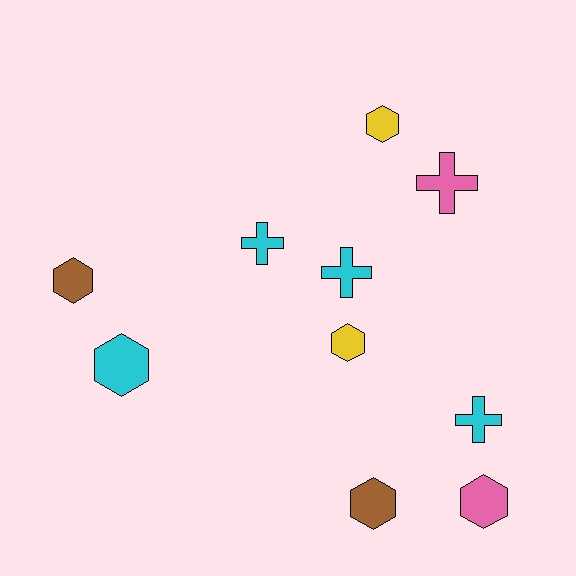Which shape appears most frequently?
Hexagon, with 6 objects.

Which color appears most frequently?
Cyan, with 4 objects.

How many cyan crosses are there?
There are 3 cyan crosses.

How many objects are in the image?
There are 10 objects.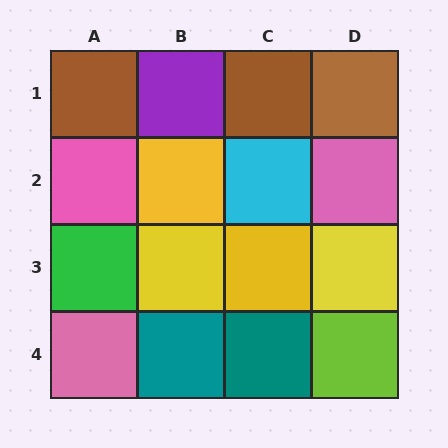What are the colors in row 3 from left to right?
Green, yellow, yellow, yellow.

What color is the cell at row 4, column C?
Teal.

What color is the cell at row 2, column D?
Pink.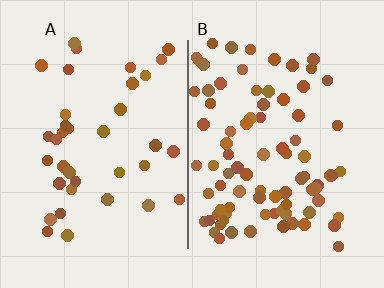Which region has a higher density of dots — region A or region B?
B (the right).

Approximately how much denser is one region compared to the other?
Approximately 2.2× — region B over region A.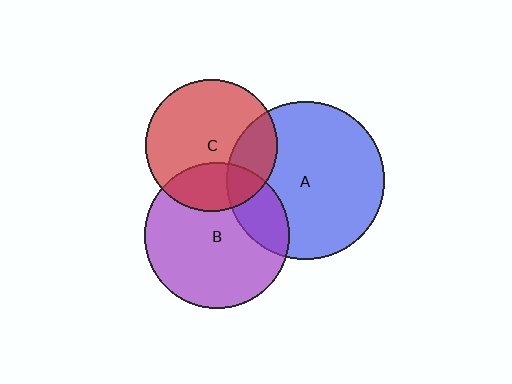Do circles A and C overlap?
Yes.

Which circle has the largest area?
Circle A (blue).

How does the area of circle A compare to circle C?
Approximately 1.4 times.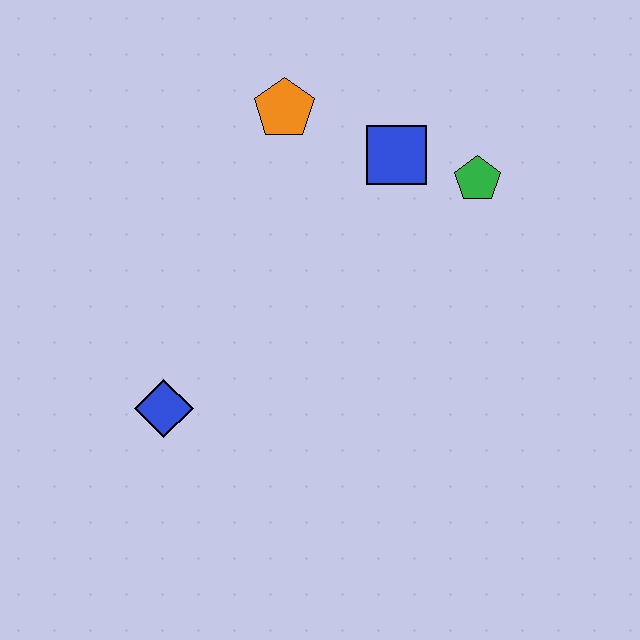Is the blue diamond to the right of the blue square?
No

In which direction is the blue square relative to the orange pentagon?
The blue square is to the right of the orange pentagon.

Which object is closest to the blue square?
The green pentagon is closest to the blue square.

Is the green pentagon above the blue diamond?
Yes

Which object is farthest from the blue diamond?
The green pentagon is farthest from the blue diamond.